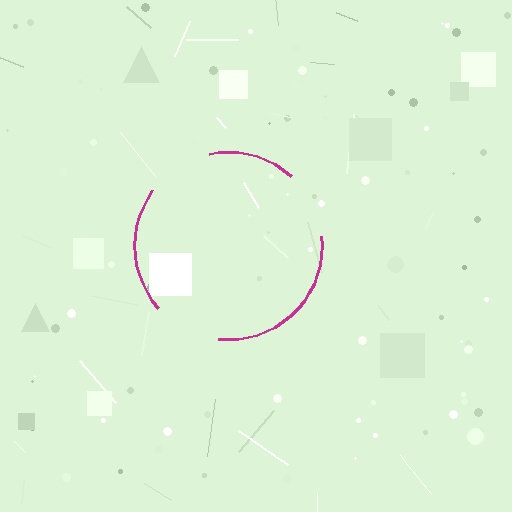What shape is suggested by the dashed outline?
The dashed outline suggests a circle.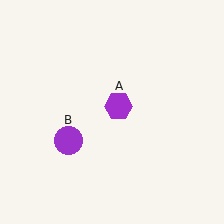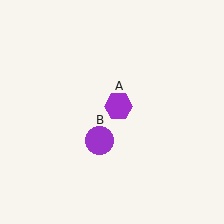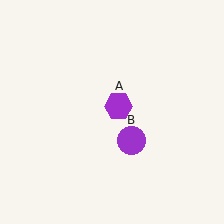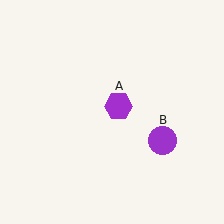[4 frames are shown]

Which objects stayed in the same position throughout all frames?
Purple hexagon (object A) remained stationary.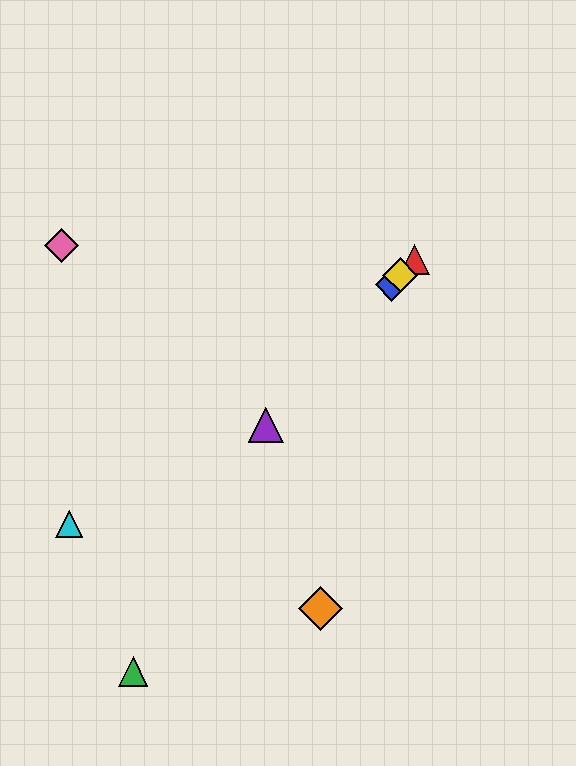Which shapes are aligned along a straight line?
The red triangle, the blue diamond, the yellow diamond, the purple triangle are aligned along a straight line.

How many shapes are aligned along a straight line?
4 shapes (the red triangle, the blue diamond, the yellow diamond, the purple triangle) are aligned along a straight line.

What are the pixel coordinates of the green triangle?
The green triangle is at (133, 671).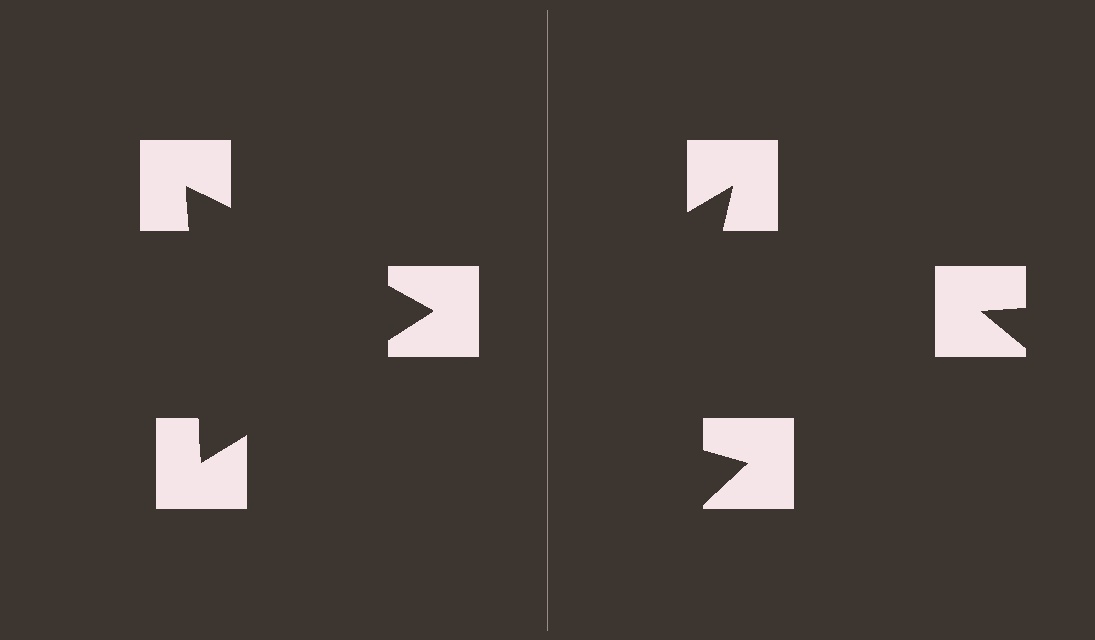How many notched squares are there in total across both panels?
6 — 3 on each side.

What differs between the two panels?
The notched squares are positioned identically on both sides; only the wedge orientations differ. On the left they align to a triangle; on the right they are misaligned.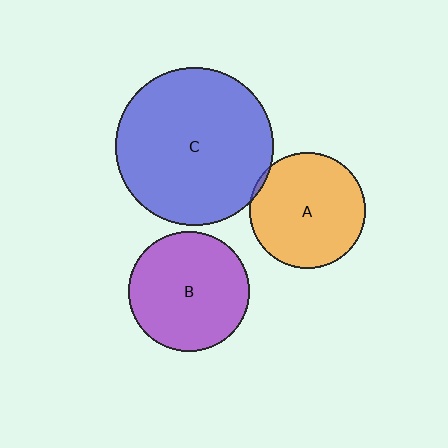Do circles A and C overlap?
Yes.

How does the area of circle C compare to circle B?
Approximately 1.7 times.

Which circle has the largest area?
Circle C (blue).